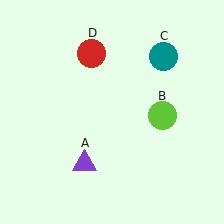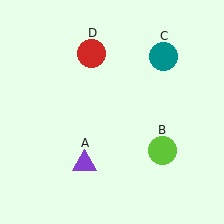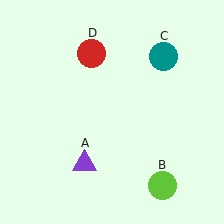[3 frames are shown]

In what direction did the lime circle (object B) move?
The lime circle (object B) moved down.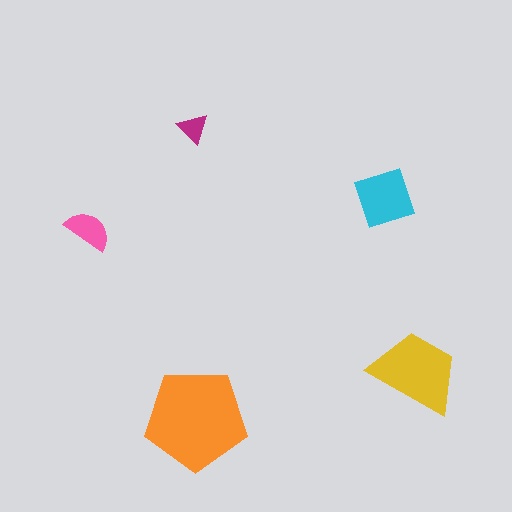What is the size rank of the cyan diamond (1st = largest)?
3rd.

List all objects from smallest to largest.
The magenta triangle, the pink semicircle, the cyan diamond, the yellow trapezoid, the orange pentagon.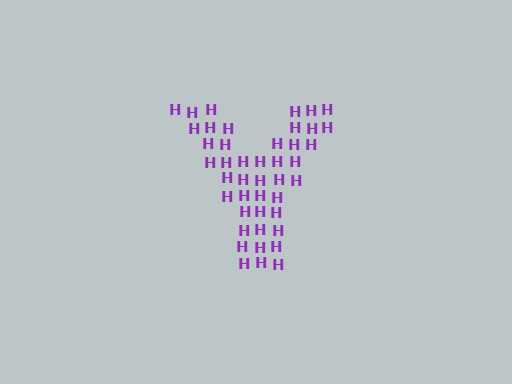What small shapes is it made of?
It is made of small letter H's.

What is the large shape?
The large shape is the letter Y.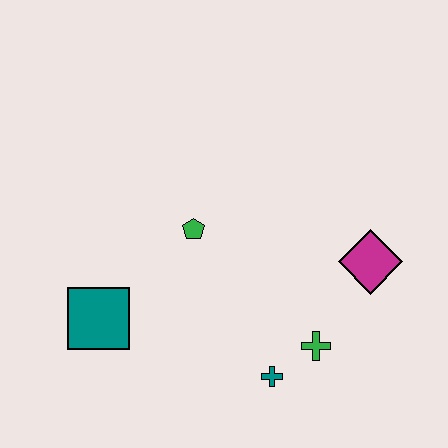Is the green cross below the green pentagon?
Yes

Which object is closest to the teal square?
The green pentagon is closest to the teal square.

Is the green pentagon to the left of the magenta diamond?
Yes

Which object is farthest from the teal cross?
The teal square is farthest from the teal cross.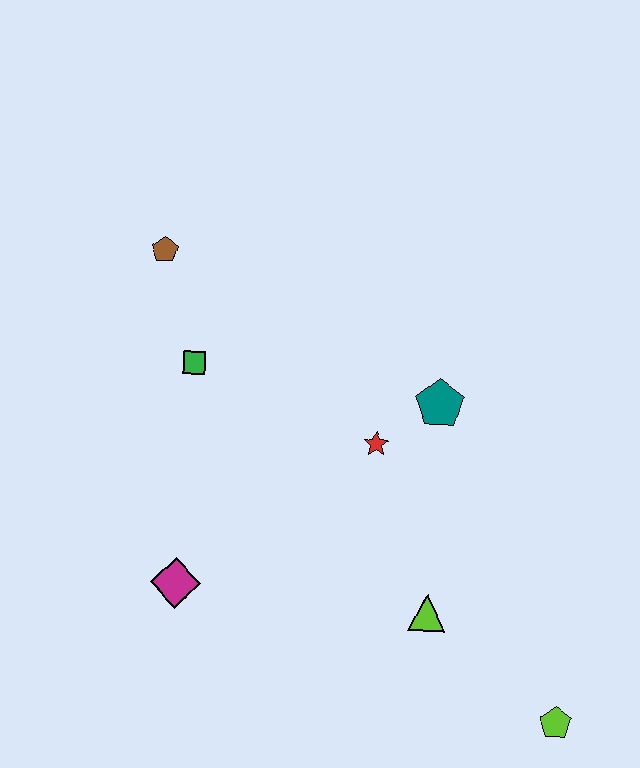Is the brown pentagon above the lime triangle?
Yes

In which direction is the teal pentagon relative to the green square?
The teal pentagon is to the right of the green square.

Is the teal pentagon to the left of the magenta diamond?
No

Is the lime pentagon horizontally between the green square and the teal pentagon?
No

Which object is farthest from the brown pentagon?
The lime pentagon is farthest from the brown pentagon.